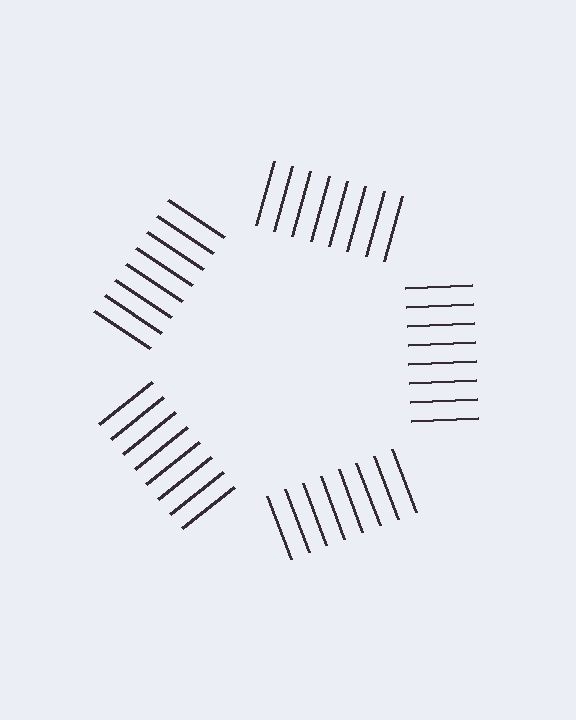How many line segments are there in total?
40 — 8 along each of the 5 edges.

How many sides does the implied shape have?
5 sides — the line-ends trace a pentagon.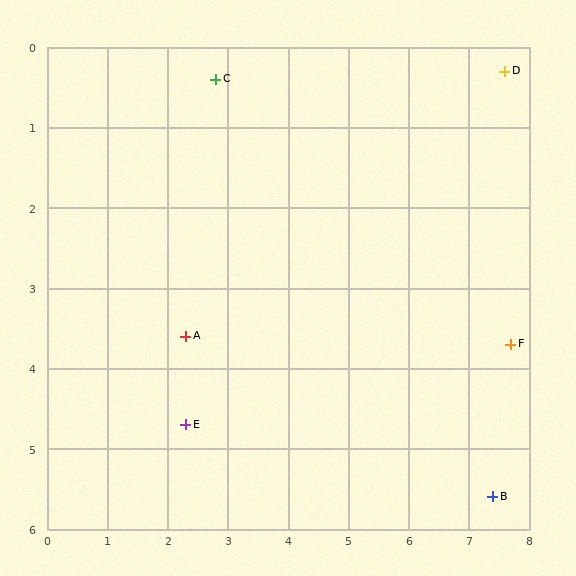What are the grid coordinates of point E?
Point E is at approximately (2.3, 4.7).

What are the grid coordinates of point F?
Point F is at approximately (7.7, 3.7).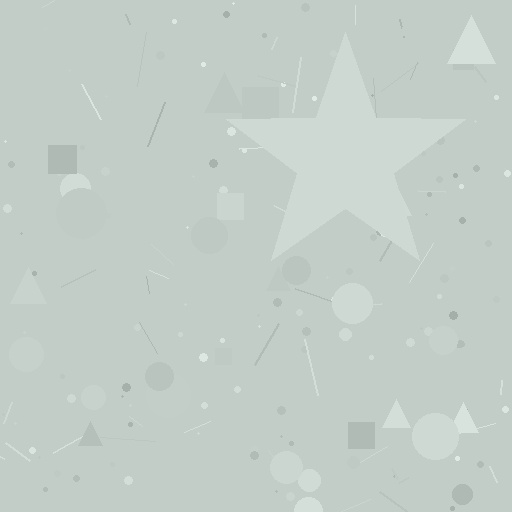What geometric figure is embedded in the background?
A star is embedded in the background.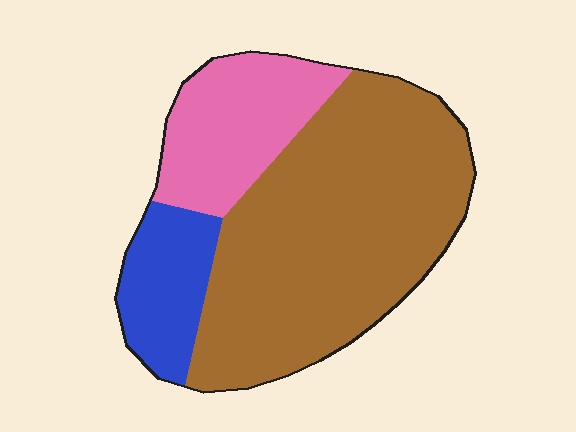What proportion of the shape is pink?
Pink takes up between a sixth and a third of the shape.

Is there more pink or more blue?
Pink.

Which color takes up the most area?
Brown, at roughly 65%.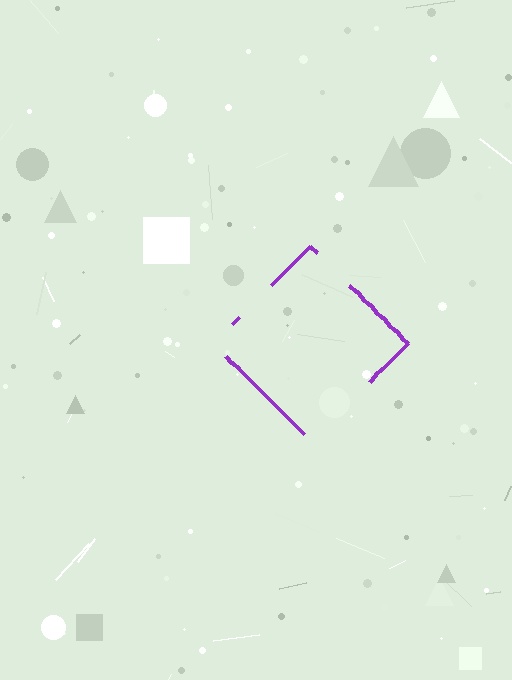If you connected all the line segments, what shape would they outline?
They would outline a diamond.